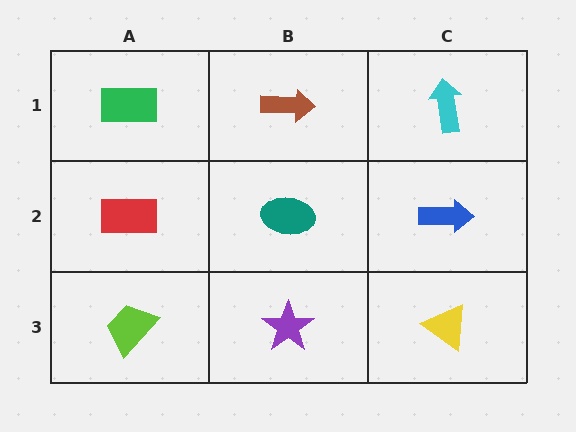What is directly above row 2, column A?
A green rectangle.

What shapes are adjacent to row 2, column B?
A brown arrow (row 1, column B), a purple star (row 3, column B), a red rectangle (row 2, column A), a blue arrow (row 2, column C).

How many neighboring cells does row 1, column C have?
2.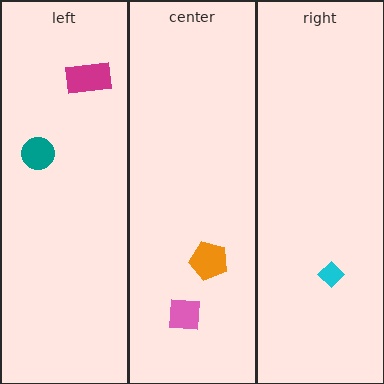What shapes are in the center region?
The pink square, the orange pentagon.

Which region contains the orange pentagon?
The center region.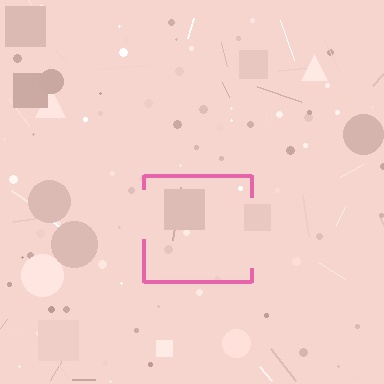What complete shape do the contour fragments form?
The contour fragments form a square.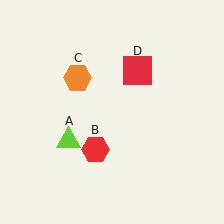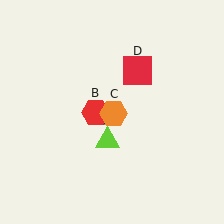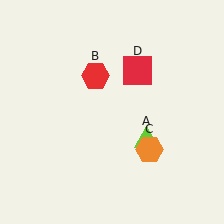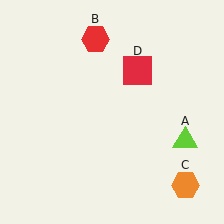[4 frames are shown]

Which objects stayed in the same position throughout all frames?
Red square (object D) remained stationary.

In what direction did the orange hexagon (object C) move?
The orange hexagon (object C) moved down and to the right.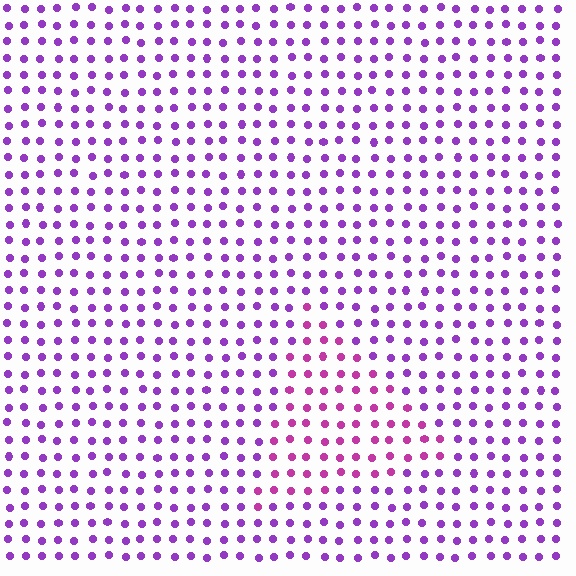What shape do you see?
I see a triangle.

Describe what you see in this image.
The image is filled with small purple elements in a uniform arrangement. A triangle-shaped region is visible where the elements are tinted to a slightly different hue, forming a subtle color boundary.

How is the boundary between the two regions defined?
The boundary is defined purely by a slight shift in hue (about 33 degrees). Spacing, size, and orientation are identical on both sides.